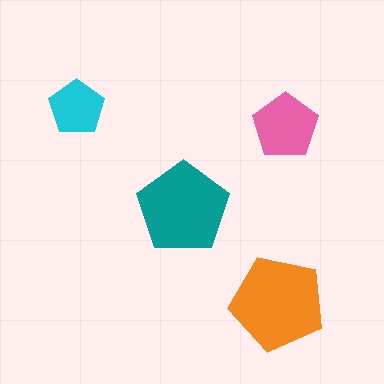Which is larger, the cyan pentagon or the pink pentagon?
The pink one.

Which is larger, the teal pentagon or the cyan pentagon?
The teal one.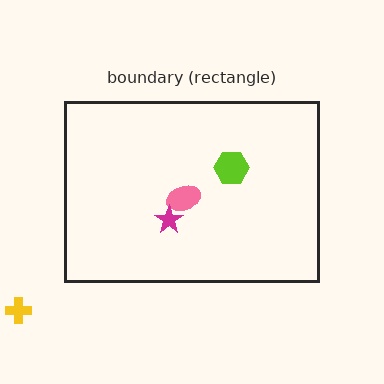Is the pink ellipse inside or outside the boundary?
Inside.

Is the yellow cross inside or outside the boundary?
Outside.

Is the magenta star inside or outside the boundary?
Inside.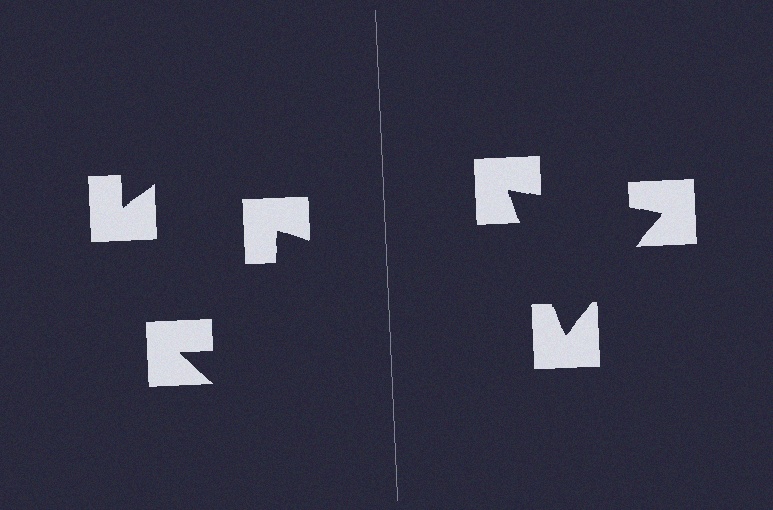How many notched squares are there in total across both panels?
6 — 3 on each side.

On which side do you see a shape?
An illusory triangle appears on the right side. On the left side the wedge cuts are rotated, so no coherent shape forms.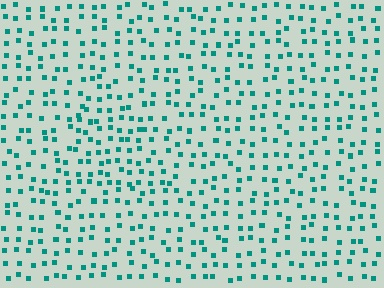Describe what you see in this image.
The image contains small teal elements arranged at two different densities. A triangle-shaped region is visible where the elements are more densely packed than the surrounding area.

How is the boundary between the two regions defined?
The boundary is defined by a change in element density (approximately 1.4x ratio). All elements are the same color, size, and shape.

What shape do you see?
I see a triangle.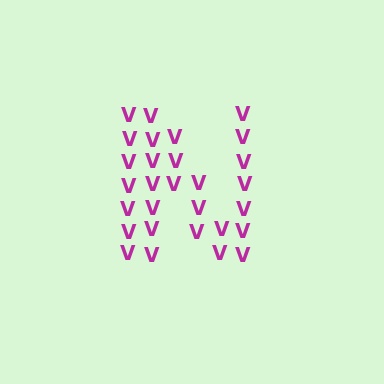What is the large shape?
The large shape is the letter N.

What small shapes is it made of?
It is made of small letter V's.